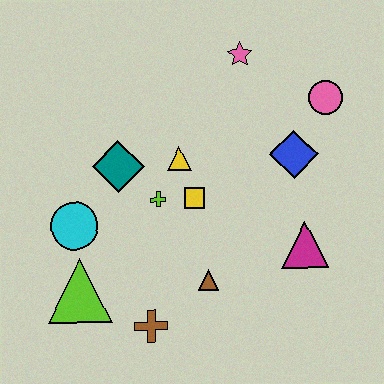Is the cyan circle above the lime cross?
No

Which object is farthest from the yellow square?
The pink circle is farthest from the yellow square.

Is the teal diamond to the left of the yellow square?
Yes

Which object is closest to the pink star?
The pink circle is closest to the pink star.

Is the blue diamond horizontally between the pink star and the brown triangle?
No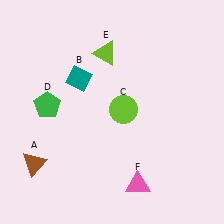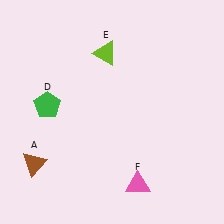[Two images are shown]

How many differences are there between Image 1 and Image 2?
There are 2 differences between the two images.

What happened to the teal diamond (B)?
The teal diamond (B) was removed in Image 2. It was in the top-left area of Image 1.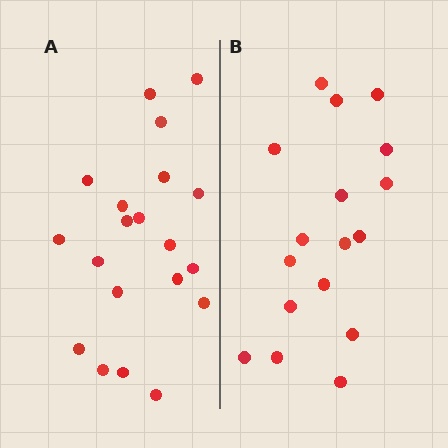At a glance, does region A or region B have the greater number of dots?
Region A (the left region) has more dots.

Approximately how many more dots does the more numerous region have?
Region A has just a few more — roughly 2 or 3 more dots than region B.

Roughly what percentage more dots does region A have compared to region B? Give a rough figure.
About 20% more.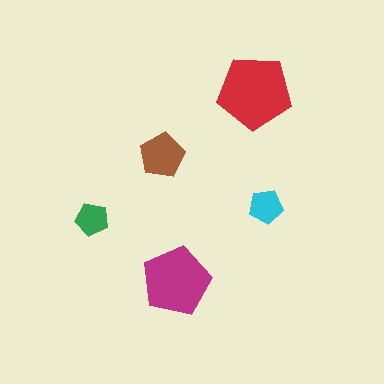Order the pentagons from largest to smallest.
the red one, the magenta one, the brown one, the cyan one, the green one.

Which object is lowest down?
The magenta pentagon is bottommost.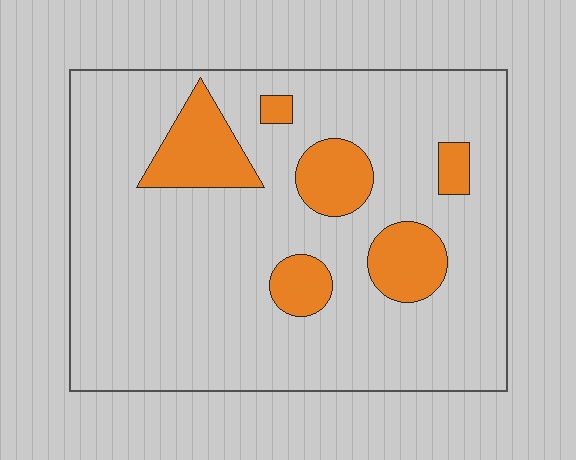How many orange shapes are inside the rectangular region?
6.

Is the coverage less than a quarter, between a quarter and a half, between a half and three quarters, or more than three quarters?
Less than a quarter.